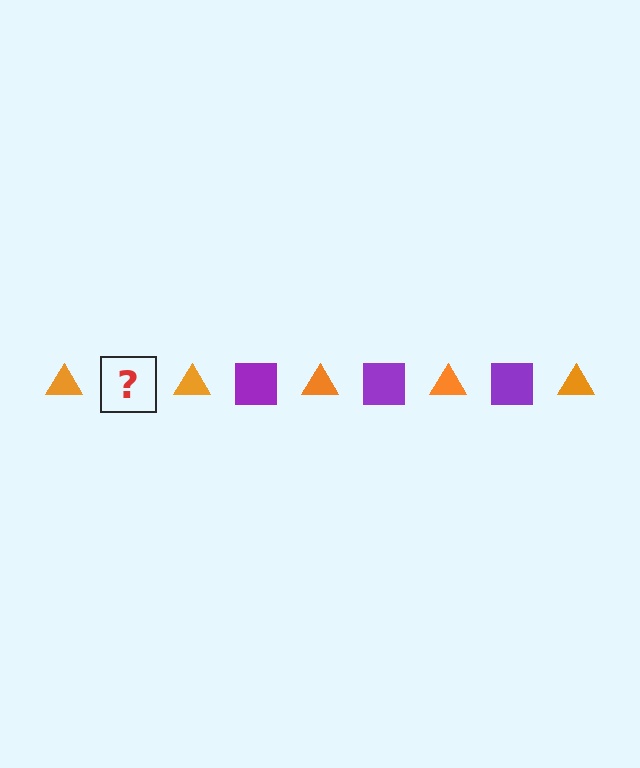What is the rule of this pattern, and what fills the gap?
The rule is that the pattern alternates between orange triangle and purple square. The gap should be filled with a purple square.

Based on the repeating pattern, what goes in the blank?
The blank should be a purple square.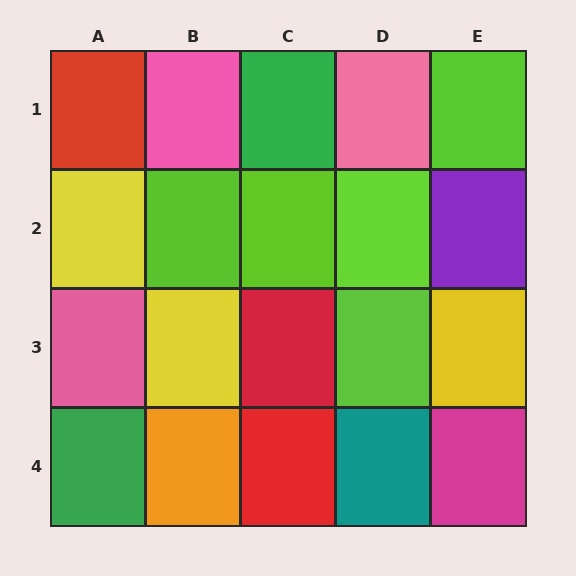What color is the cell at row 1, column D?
Pink.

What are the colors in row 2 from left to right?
Yellow, lime, lime, lime, purple.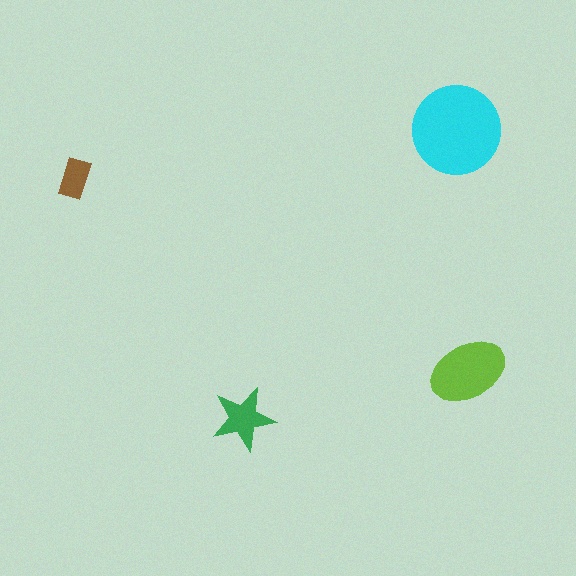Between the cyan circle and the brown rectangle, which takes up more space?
The cyan circle.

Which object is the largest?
The cyan circle.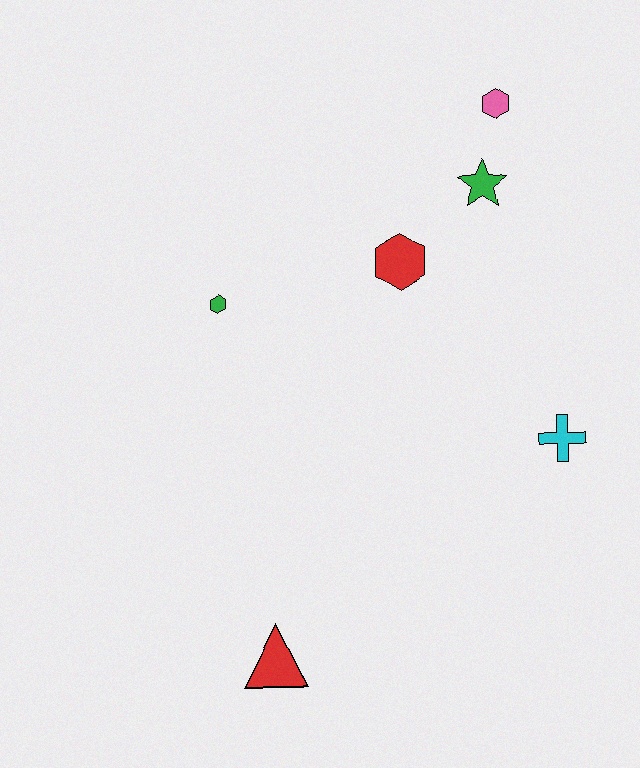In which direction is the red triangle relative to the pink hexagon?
The red triangle is below the pink hexagon.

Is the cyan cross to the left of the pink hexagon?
No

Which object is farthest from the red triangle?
The pink hexagon is farthest from the red triangle.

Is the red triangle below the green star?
Yes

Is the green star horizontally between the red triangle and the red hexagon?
No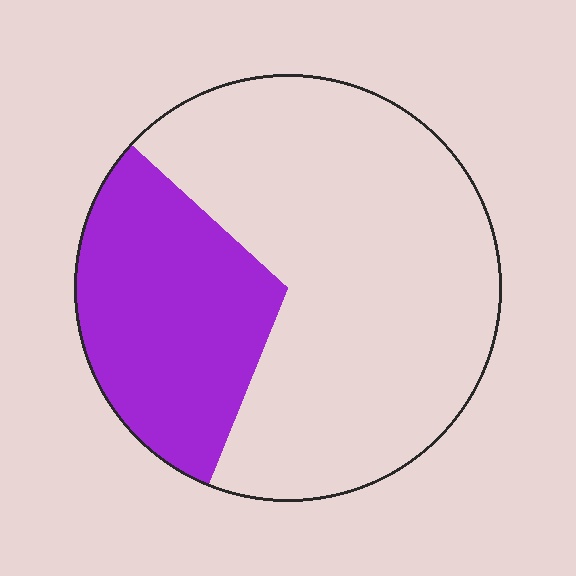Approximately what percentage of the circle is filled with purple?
Approximately 30%.